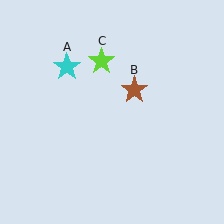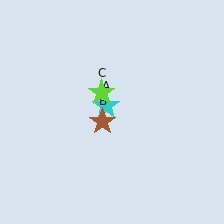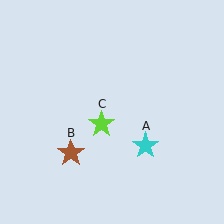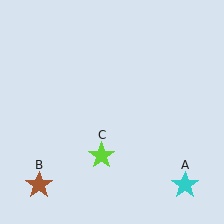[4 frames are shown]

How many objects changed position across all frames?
3 objects changed position: cyan star (object A), brown star (object B), lime star (object C).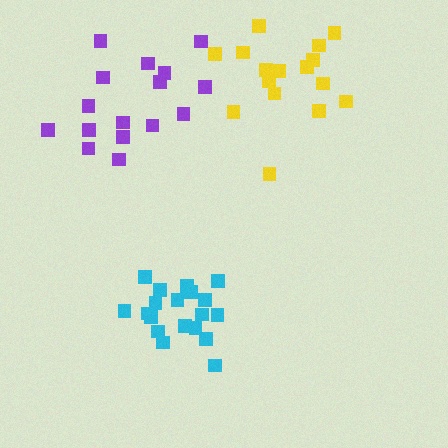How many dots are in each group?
Group 1: 16 dots, Group 2: 19 dots, Group 3: 16 dots (51 total).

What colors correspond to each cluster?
The clusters are colored: purple, cyan, yellow.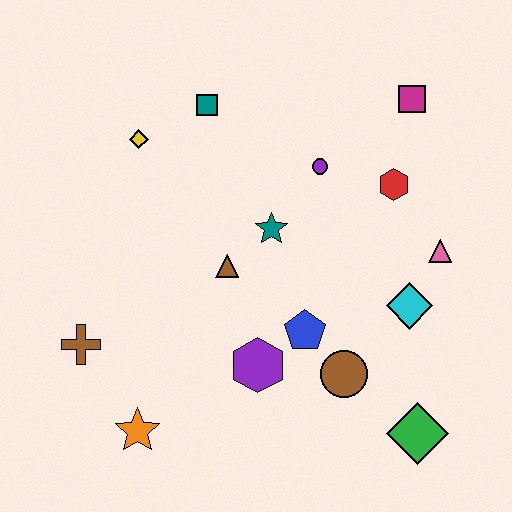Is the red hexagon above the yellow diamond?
No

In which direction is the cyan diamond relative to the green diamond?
The cyan diamond is above the green diamond.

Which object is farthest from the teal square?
The green diamond is farthest from the teal square.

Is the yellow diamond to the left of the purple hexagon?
Yes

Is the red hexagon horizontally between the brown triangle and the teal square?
No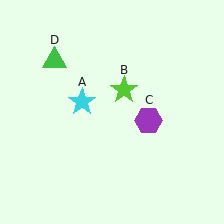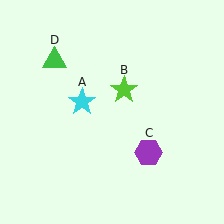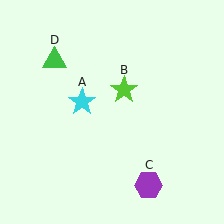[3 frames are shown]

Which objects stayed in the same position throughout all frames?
Cyan star (object A) and lime star (object B) and green triangle (object D) remained stationary.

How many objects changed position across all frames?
1 object changed position: purple hexagon (object C).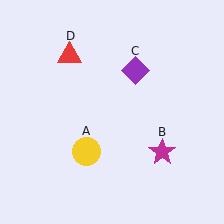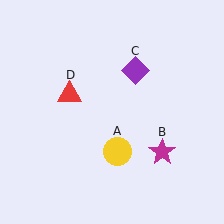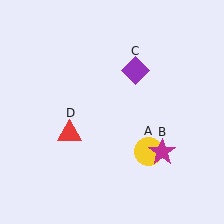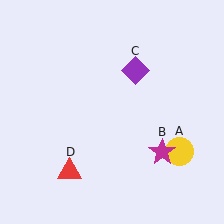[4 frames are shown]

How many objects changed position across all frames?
2 objects changed position: yellow circle (object A), red triangle (object D).